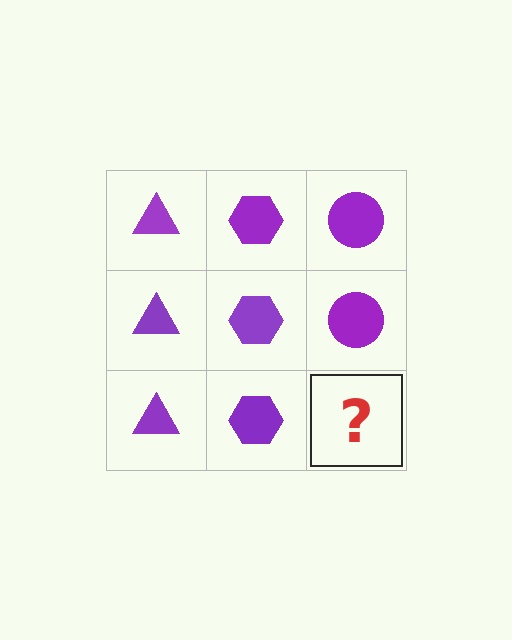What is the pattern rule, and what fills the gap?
The rule is that each column has a consistent shape. The gap should be filled with a purple circle.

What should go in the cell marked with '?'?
The missing cell should contain a purple circle.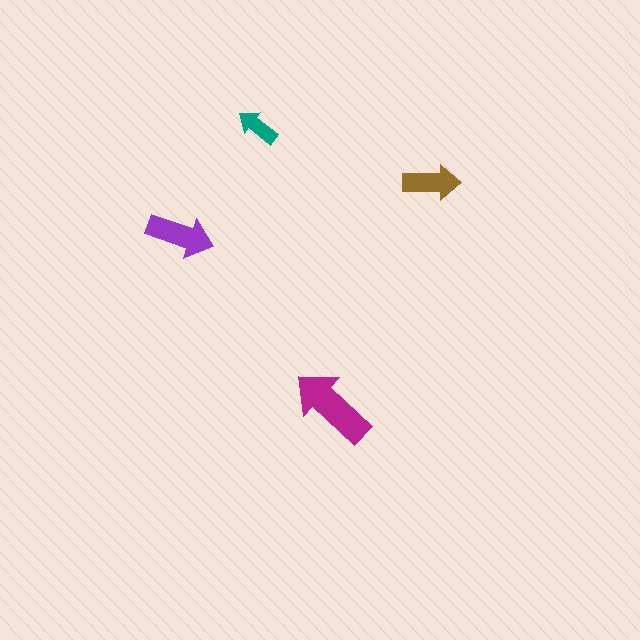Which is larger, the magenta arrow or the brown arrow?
The magenta one.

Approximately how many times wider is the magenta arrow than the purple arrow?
About 1.5 times wider.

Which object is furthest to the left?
The purple arrow is leftmost.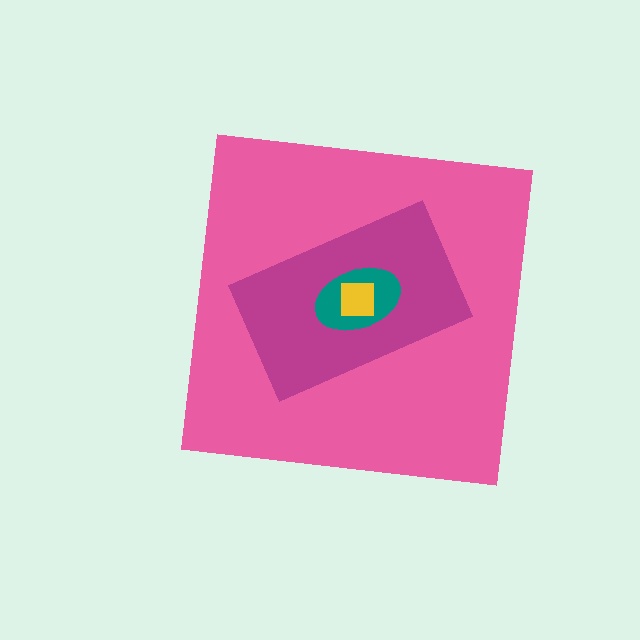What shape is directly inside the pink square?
The magenta rectangle.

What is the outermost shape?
The pink square.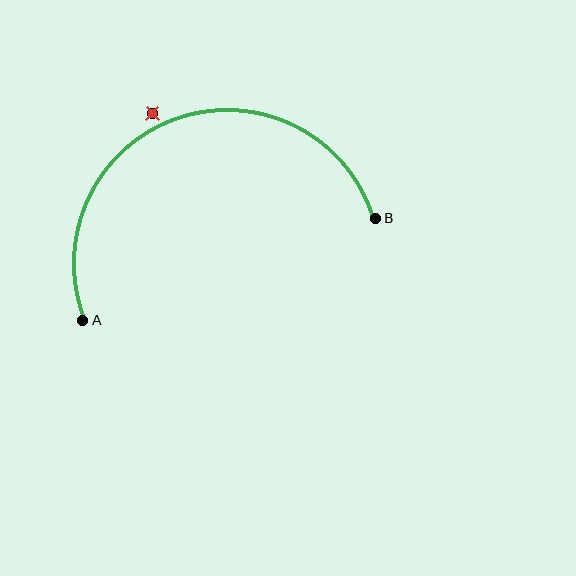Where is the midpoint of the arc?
The arc midpoint is the point on the curve farthest from the straight line joining A and B. It sits above that line.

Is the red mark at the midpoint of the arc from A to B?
No — the red mark does not lie on the arc at all. It sits slightly outside the curve.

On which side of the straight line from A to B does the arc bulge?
The arc bulges above the straight line connecting A and B.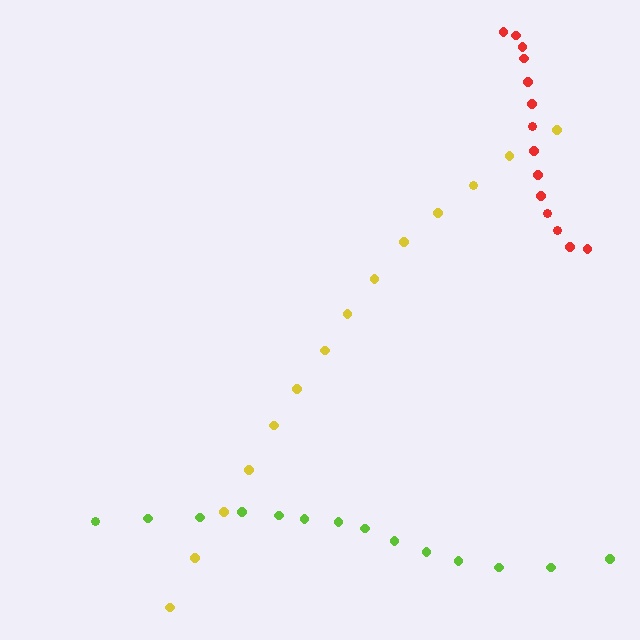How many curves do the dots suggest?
There are 3 distinct paths.